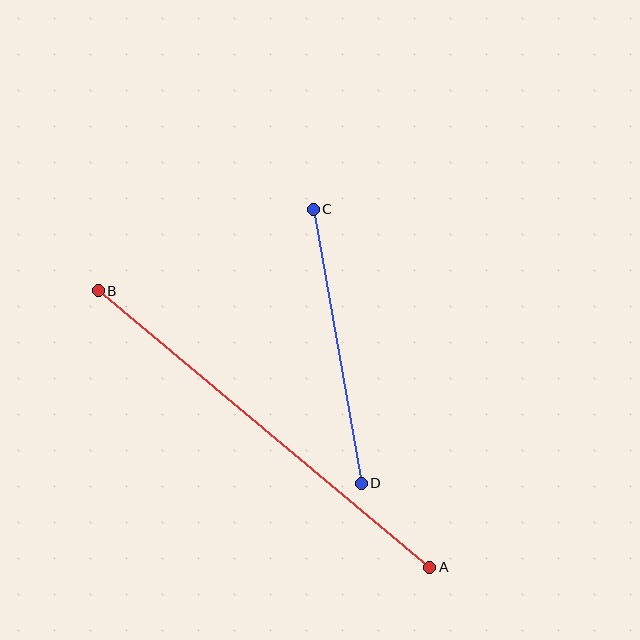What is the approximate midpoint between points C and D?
The midpoint is at approximately (337, 346) pixels.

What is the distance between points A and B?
The distance is approximately 431 pixels.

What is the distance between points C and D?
The distance is approximately 278 pixels.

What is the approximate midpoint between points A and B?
The midpoint is at approximately (264, 429) pixels.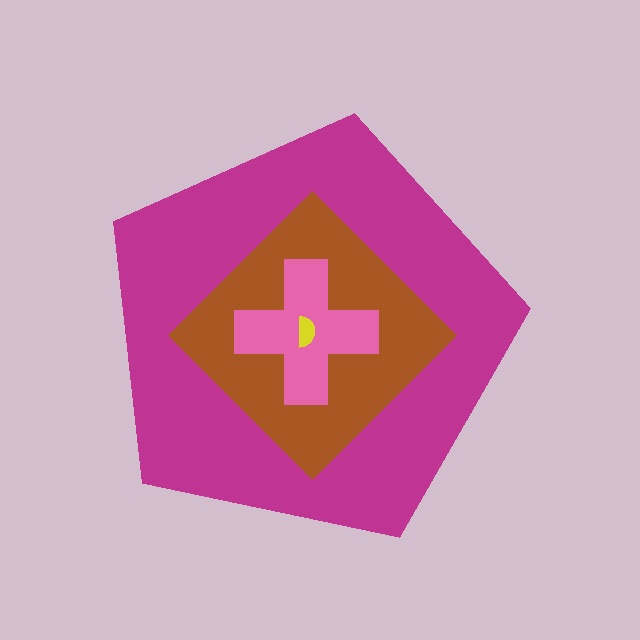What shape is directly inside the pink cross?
The yellow semicircle.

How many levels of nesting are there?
4.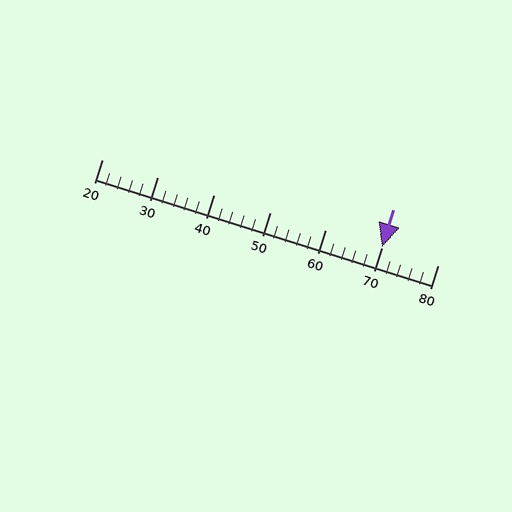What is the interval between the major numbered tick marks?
The major tick marks are spaced 10 units apart.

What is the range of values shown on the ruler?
The ruler shows values from 20 to 80.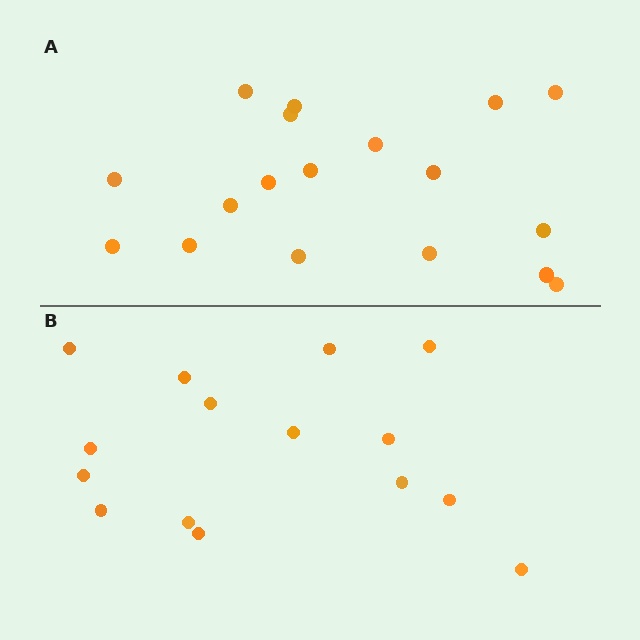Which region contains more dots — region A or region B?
Region A (the top region) has more dots.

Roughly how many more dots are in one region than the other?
Region A has just a few more — roughly 2 or 3 more dots than region B.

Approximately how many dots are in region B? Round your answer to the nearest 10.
About 20 dots. (The exact count is 15, which rounds to 20.)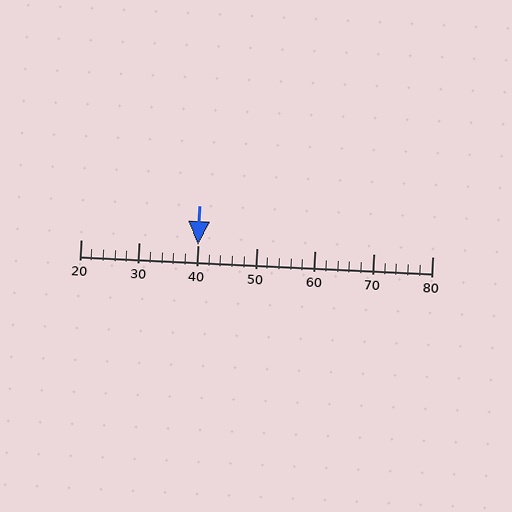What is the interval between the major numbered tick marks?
The major tick marks are spaced 10 units apart.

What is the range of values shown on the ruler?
The ruler shows values from 20 to 80.